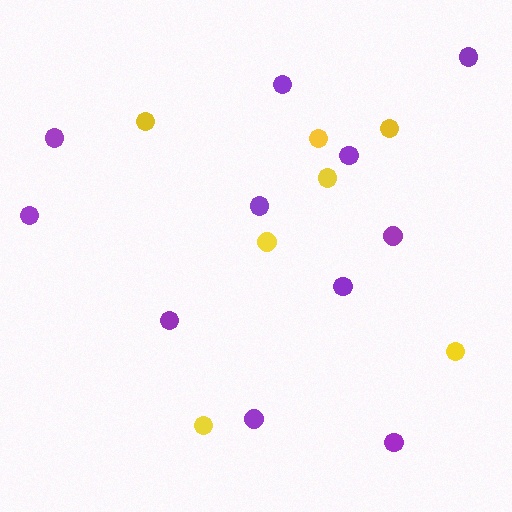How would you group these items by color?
There are 2 groups: one group of purple circles (11) and one group of yellow circles (7).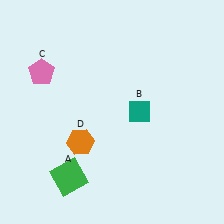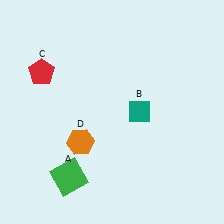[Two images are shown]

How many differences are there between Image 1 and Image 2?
There is 1 difference between the two images.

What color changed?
The pentagon (C) changed from pink in Image 1 to red in Image 2.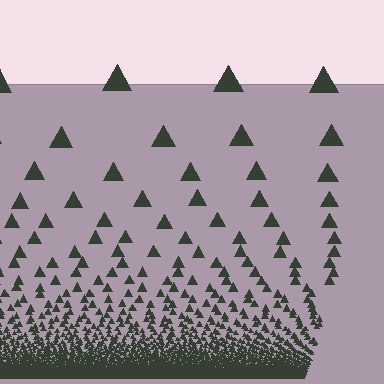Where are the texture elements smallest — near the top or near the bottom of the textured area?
Near the bottom.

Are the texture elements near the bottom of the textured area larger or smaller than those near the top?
Smaller. The gradient is inverted — elements near the bottom are smaller and denser.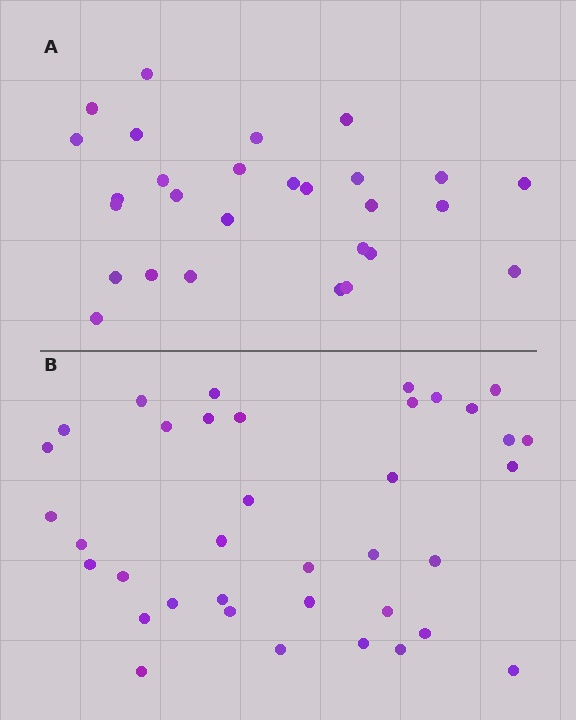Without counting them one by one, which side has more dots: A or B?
Region B (the bottom region) has more dots.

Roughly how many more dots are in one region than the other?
Region B has roughly 8 or so more dots than region A.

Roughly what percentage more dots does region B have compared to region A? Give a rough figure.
About 30% more.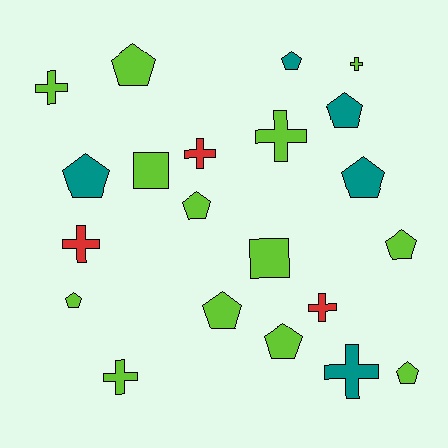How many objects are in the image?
There are 21 objects.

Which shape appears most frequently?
Pentagon, with 11 objects.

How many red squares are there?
There are no red squares.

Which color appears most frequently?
Lime, with 13 objects.